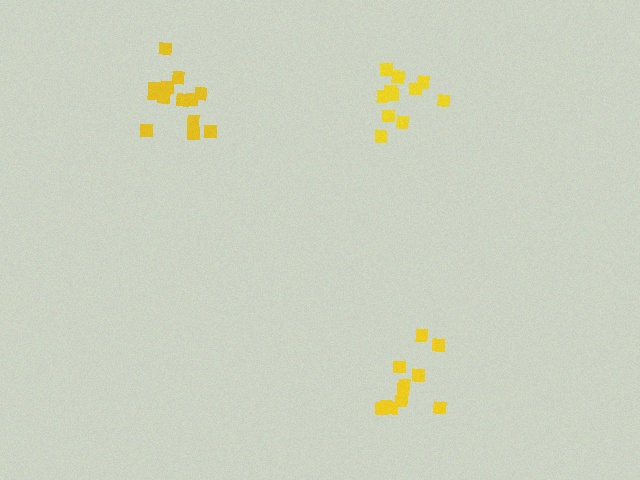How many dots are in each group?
Group 1: 11 dots, Group 2: 11 dots, Group 3: 14 dots (36 total).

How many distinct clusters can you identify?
There are 3 distinct clusters.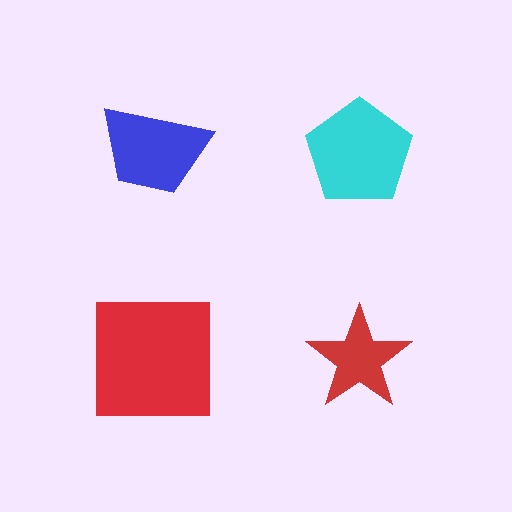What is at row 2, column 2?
A red star.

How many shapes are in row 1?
2 shapes.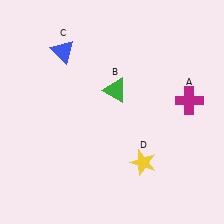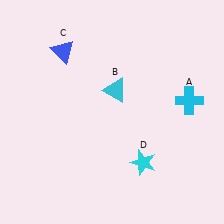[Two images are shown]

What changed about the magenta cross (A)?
In Image 1, A is magenta. In Image 2, it changed to cyan.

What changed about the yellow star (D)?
In Image 1, D is yellow. In Image 2, it changed to cyan.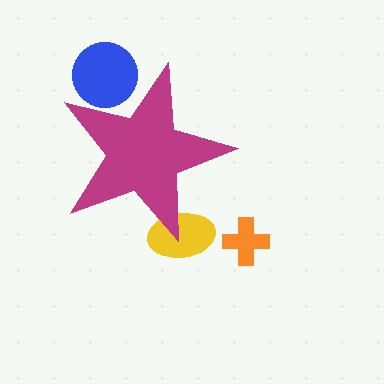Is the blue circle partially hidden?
Yes, the blue circle is partially hidden behind the magenta star.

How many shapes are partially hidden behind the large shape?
2 shapes are partially hidden.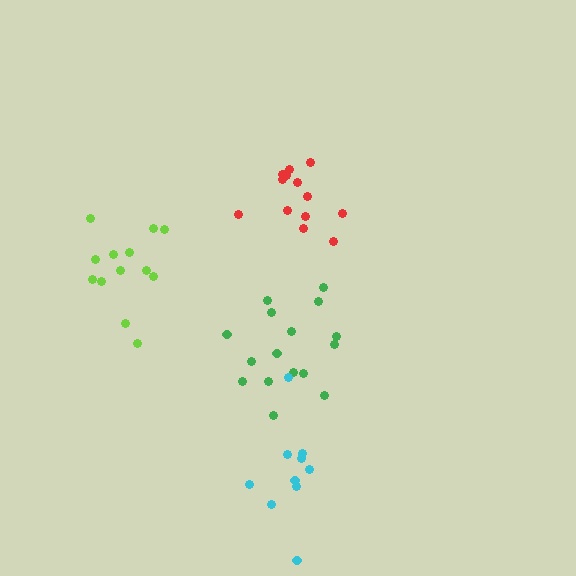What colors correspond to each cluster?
The clusters are colored: lime, green, cyan, red.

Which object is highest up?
The red cluster is topmost.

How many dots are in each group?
Group 1: 13 dots, Group 2: 16 dots, Group 3: 10 dots, Group 4: 14 dots (53 total).